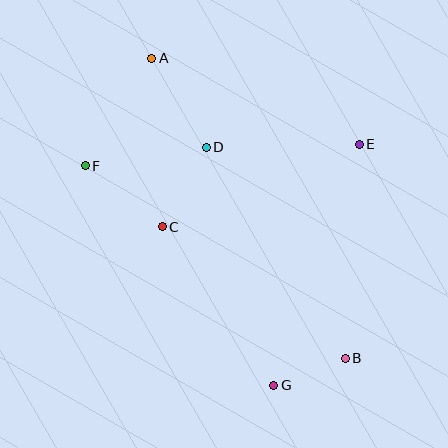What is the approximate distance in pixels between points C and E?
The distance between C and E is approximately 214 pixels.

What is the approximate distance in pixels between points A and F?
The distance between A and F is approximately 127 pixels.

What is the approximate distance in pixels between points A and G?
The distance between A and G is approximately 349 pixels.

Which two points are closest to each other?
Points B and G are closest to each other.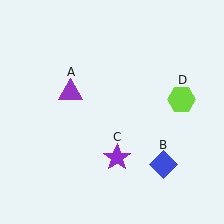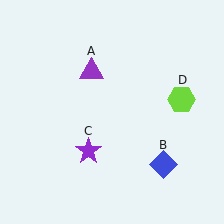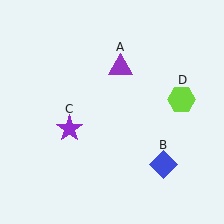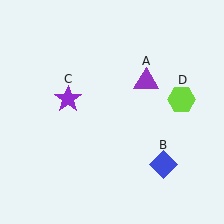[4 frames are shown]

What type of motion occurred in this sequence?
The purple triangle (object A), purple star (object C) rotated clockwise around the center of the scene.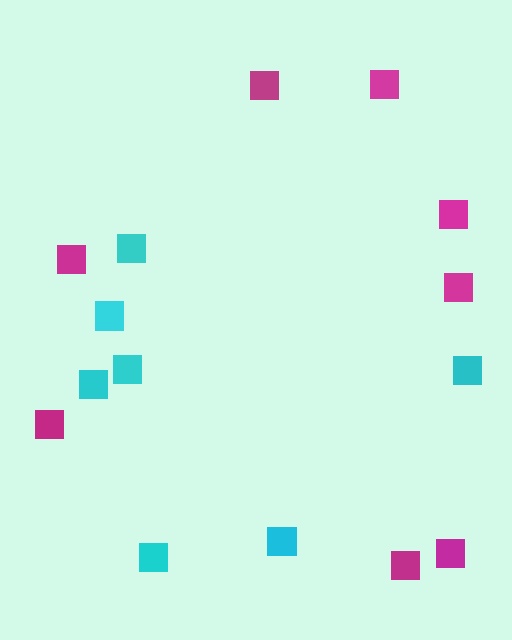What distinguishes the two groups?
There are 2 groups: one group of cyan squares (7) and one group of magenta squares (8).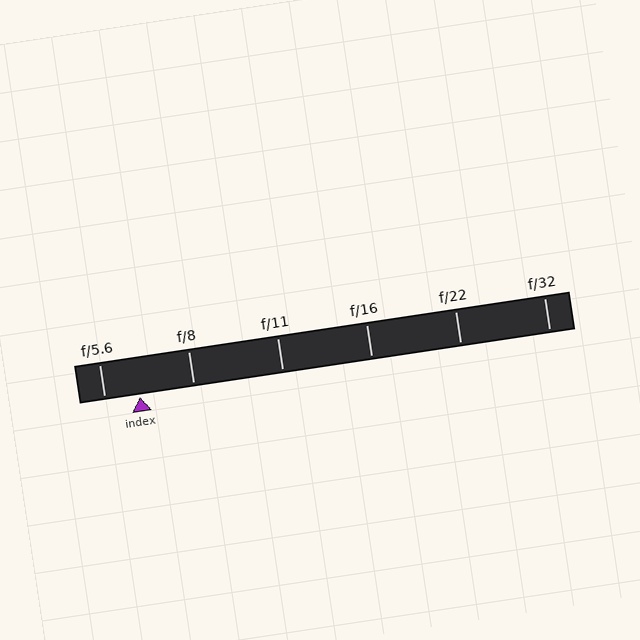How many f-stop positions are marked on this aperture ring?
There are 6 f-stop positions marked.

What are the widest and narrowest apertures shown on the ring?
The widest aperture shown is f/5.6 and the narrowest is f/32.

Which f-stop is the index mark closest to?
The index mark is closest to f/5.6.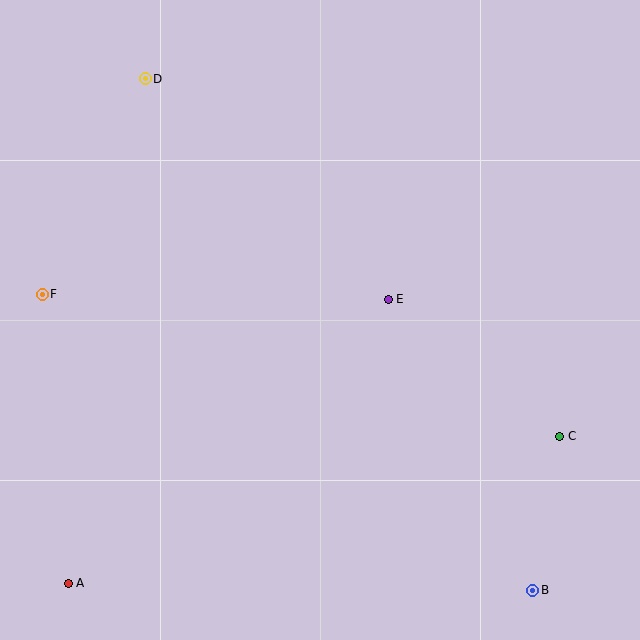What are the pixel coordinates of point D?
Point D is at (145, 79).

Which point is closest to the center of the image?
Point E at (388, 299) is closest to the center.